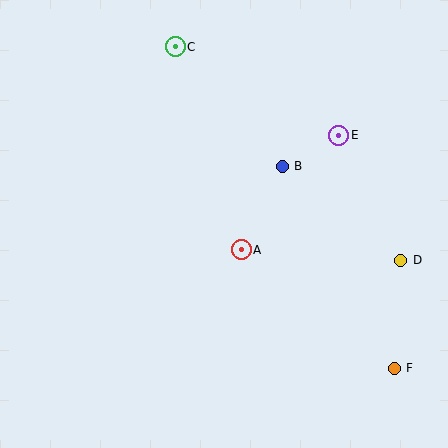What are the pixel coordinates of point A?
Point A is at (241, 250).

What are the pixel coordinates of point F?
Point F is at (394, 368).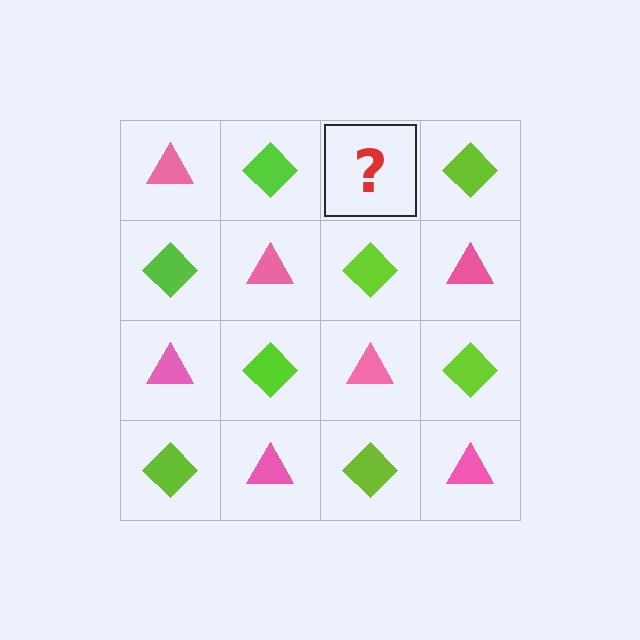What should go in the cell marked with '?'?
The missing cell should contain a pink triangle.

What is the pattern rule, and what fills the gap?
The rule is that it alternates pink triangle and lime diamond in a checkerboard pattern. The gap should be filled with a pink triangle.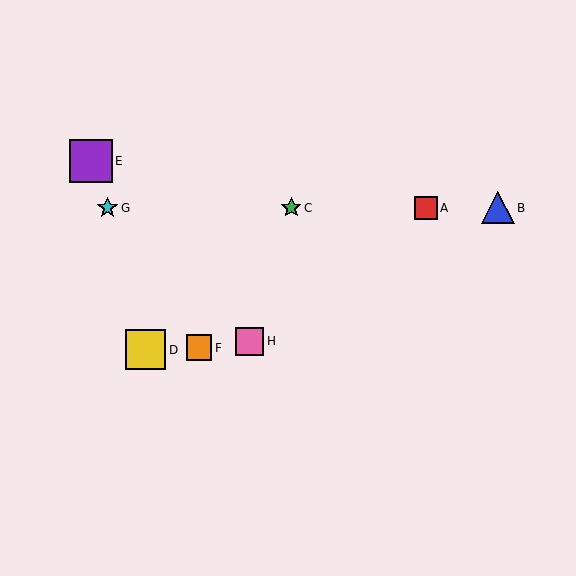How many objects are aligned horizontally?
4 objects (A, B, C, G) are aligned horizontally.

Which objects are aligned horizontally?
Objects A, B, C, G are aligned horizontally.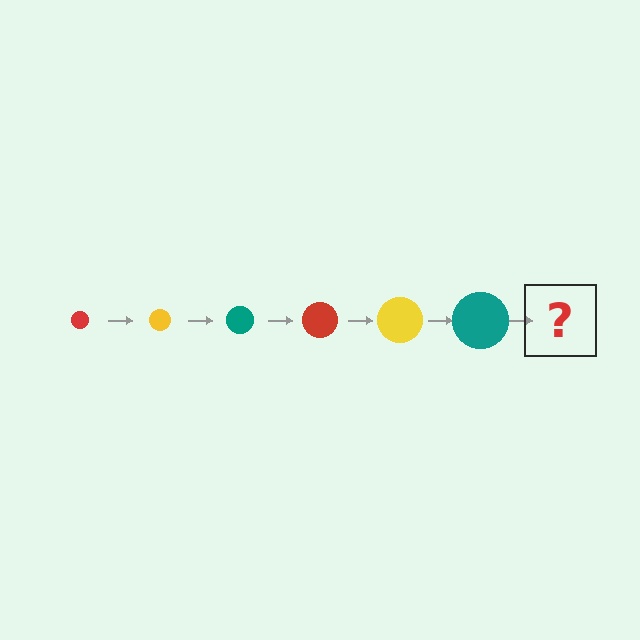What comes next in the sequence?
The next element should be a red circle, larger than the previous one.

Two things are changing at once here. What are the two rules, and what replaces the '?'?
The two rules are that the circle grows larger each step and the color cycles through red, yellow, and teal. The '?' should be a red circle, larger than the previous one.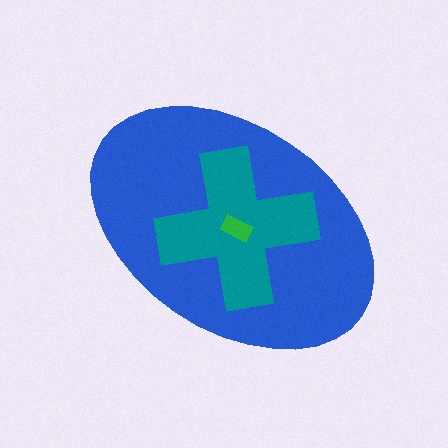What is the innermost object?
The green rectangle.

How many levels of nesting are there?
3.